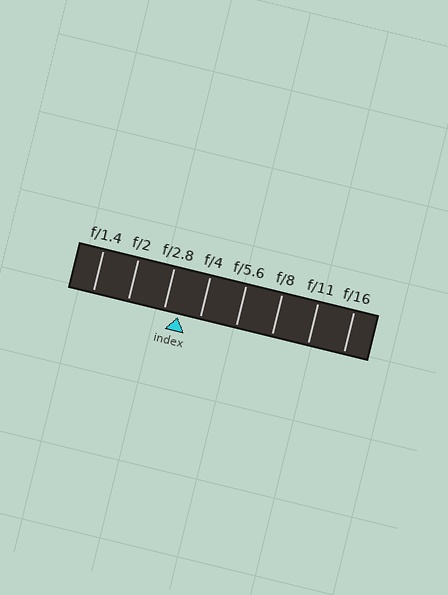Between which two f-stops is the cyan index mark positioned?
The index mark is between f/2.8 and f/4.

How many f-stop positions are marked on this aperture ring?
There are 8 f-stop positions marked.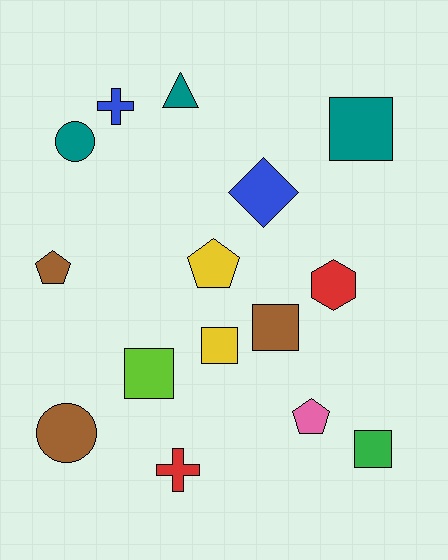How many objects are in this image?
There are 15 objects.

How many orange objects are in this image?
There are no orange objects.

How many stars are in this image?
There are no stars.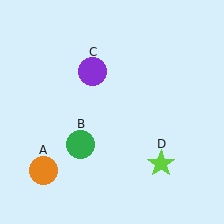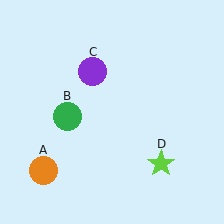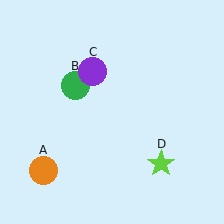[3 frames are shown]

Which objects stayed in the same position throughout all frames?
Orange circle (object A) and purple circle (object C) and lime star (object D) remained stationary.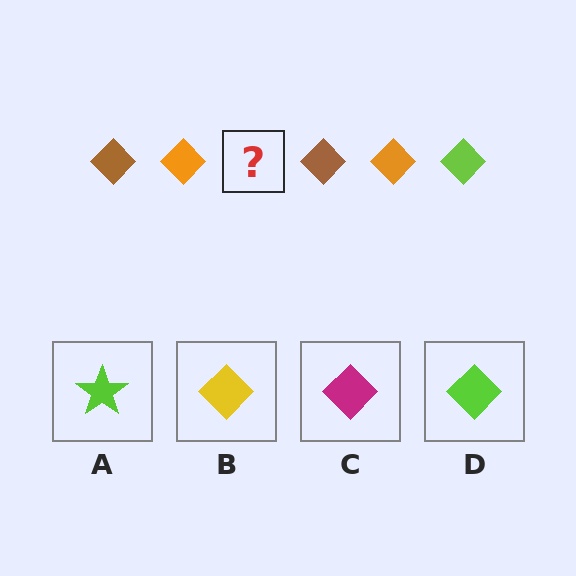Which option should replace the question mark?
Option D.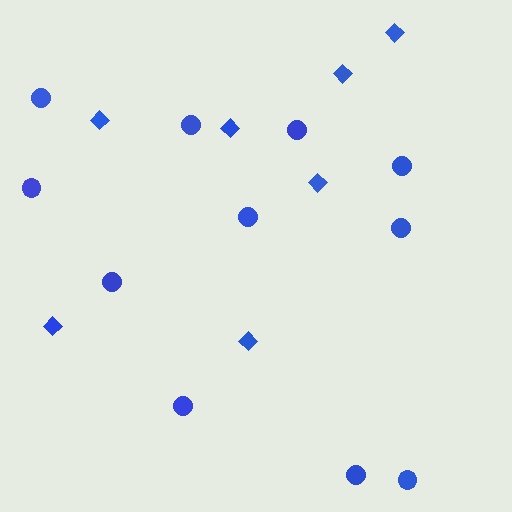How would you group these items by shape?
There are 2 groups: one group of circles (11) and one group of diamonds (7).